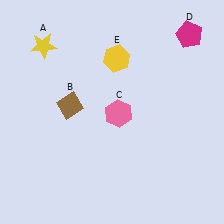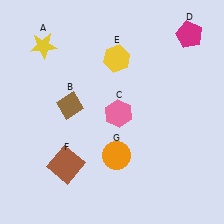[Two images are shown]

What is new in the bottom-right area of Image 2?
An orange circle (G) was added in the bottom-right area of Image 2.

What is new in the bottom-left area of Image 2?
A brown square (F) was added in the bottom-left area of Image 2.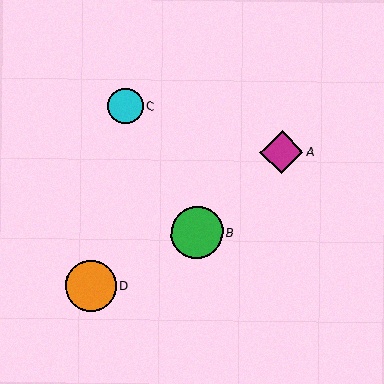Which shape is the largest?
The green circle (labeled B) is the largest.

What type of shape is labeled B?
Shape B is a green circle.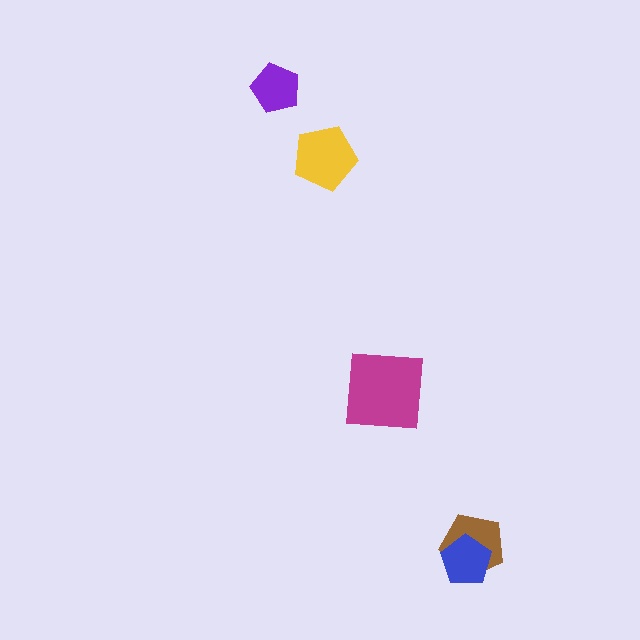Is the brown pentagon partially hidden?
Yes, it is partially covered by another shape.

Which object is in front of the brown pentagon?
The blue pentagon is in front of the brown pentagon.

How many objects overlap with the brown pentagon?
1 object overlaps with the brown pentagon.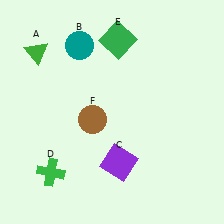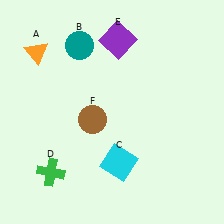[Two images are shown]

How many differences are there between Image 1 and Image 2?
There are 3 differences between the two images.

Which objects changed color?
A changed from green to orange. C changed from purple to cyan. E changed from green to purple.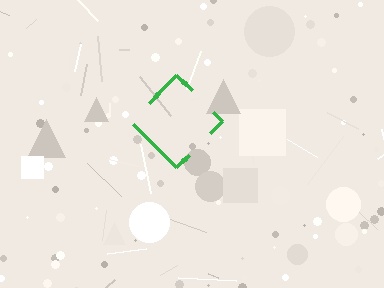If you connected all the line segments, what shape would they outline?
They would outline a diamond.